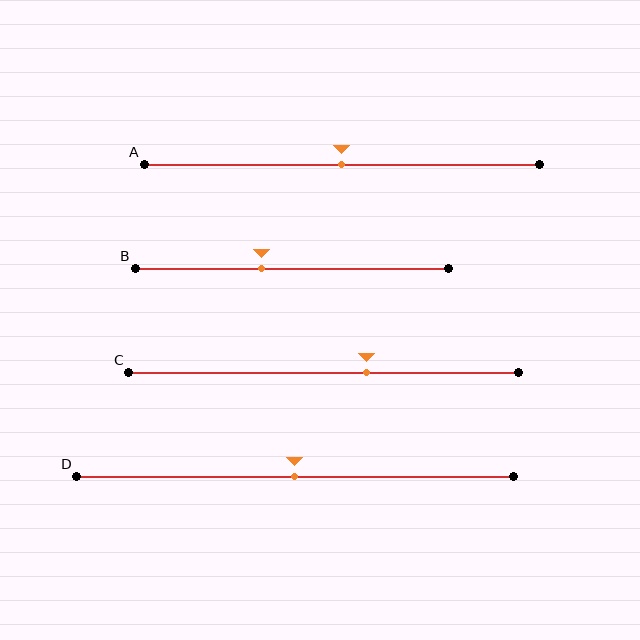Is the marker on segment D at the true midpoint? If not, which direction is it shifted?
Yes, the marker on segment D is at the true midpoint.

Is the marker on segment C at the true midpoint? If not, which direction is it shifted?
No, the marker on segment C is shifted to the right by about 11% of the segment length.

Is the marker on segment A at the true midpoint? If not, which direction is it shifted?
Yes, the marker on segment A is at the true midpoint.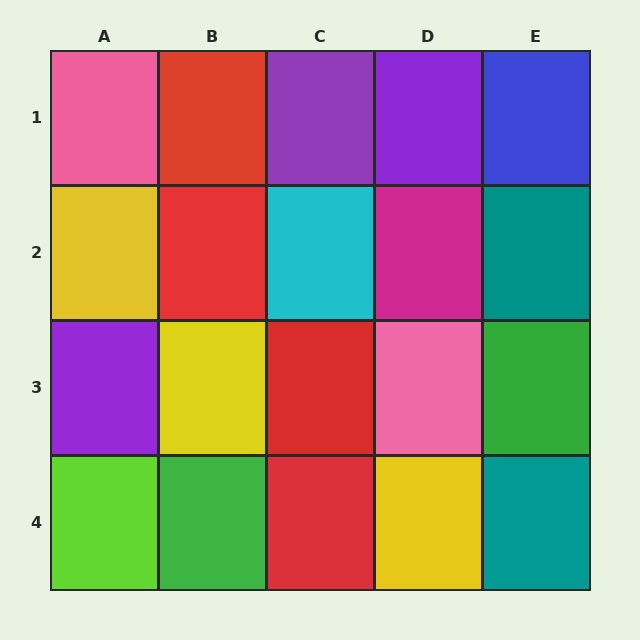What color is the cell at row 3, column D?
Pink.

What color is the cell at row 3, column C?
Red.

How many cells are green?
2 cells are green.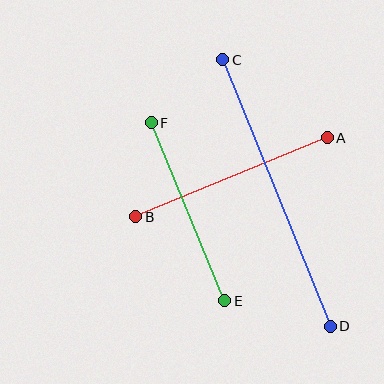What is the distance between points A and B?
The distance is approximately 207 pixels.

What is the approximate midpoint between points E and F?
The midpoint is at approximately (188, 212) pixels.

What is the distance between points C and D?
The distance is approximately 287 pixels.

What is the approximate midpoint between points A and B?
The midpoint is at approximately (231, 177) pixels.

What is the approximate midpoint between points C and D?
The midpoint is at approximately (276, 193) pixels.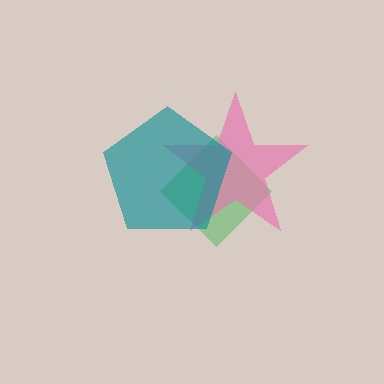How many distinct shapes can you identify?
There are 3 distinct shapes: a green diamond, a pink star, a teal pentagon.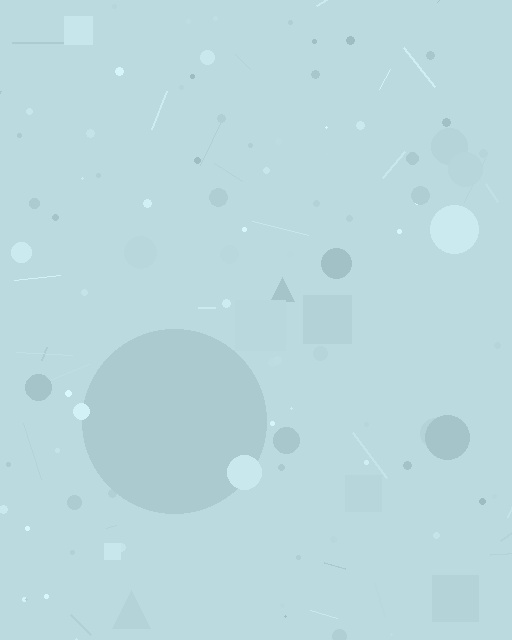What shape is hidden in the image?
A circle is hidden in the image.